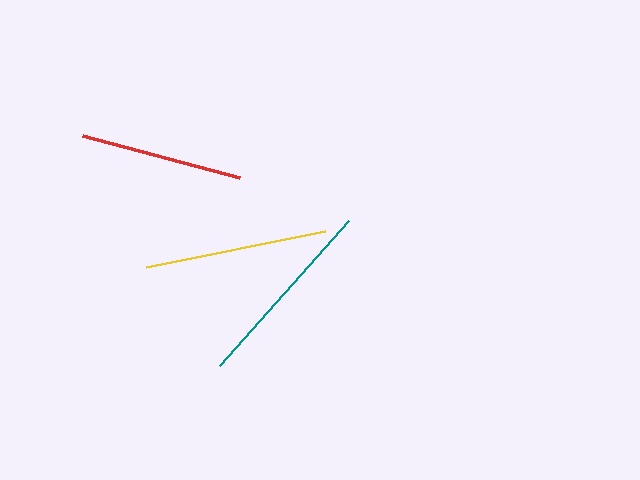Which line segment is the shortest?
The red line is the shortest at approximately 163 pixels.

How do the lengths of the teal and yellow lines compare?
The teal and yellow lines are approximately the same length.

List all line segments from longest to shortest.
From longest to shortest: teal, yellow, red.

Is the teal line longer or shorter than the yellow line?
The teal line is longer than the yellow line.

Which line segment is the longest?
The teal line is the longest at approximately 194 pixels.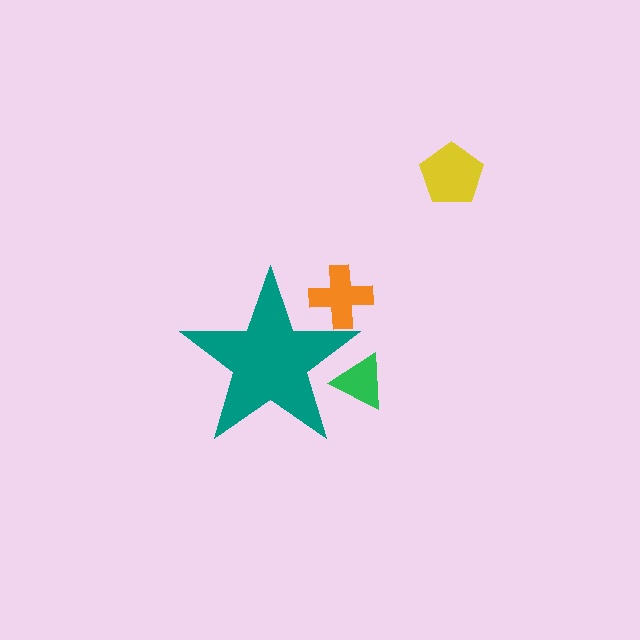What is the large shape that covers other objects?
A teal star.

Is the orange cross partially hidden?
Yes, the orange cross is partially hidden behind the teal star.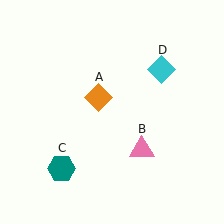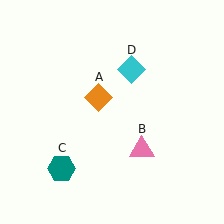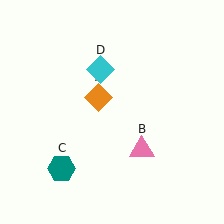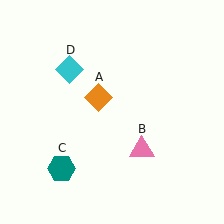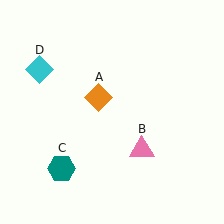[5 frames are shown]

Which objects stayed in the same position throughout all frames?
Orange diamond (object A) and pink triangle (object B) and teal hexagon (object C) remained stationary.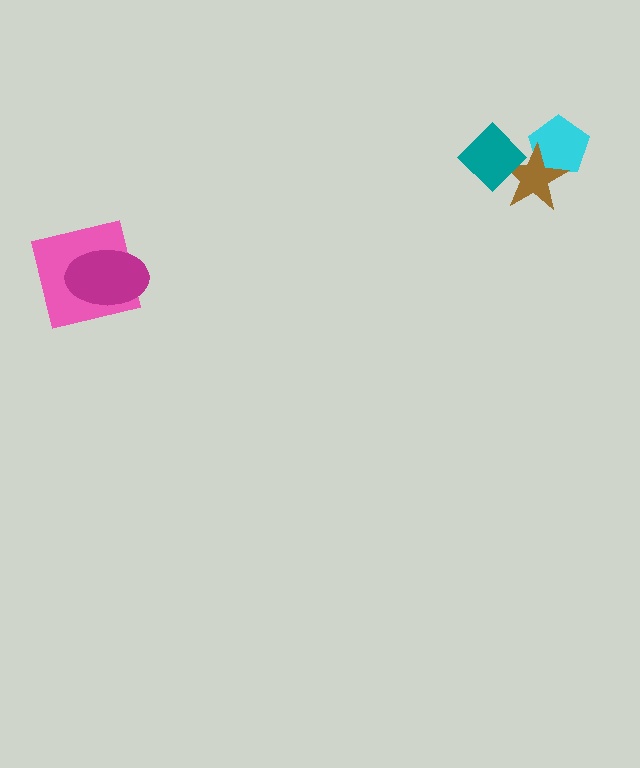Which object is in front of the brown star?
The teal diamond is in front of the brown star.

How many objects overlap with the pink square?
1 object overlaps with the pink square.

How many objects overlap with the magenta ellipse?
1 object overlaps with the magenta ellipse.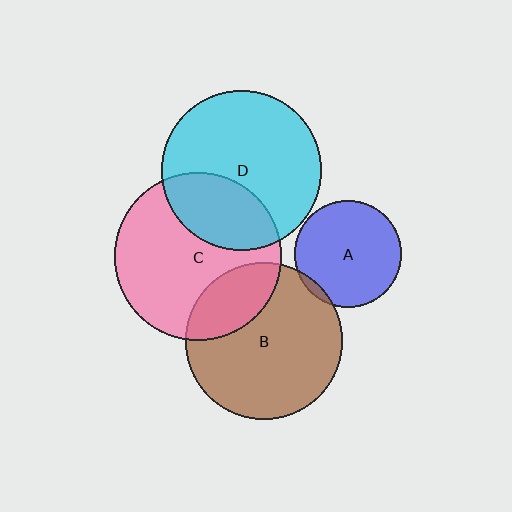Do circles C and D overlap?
Yes.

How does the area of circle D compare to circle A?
Approximately 2.2 times.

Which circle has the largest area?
Circle C (pink).